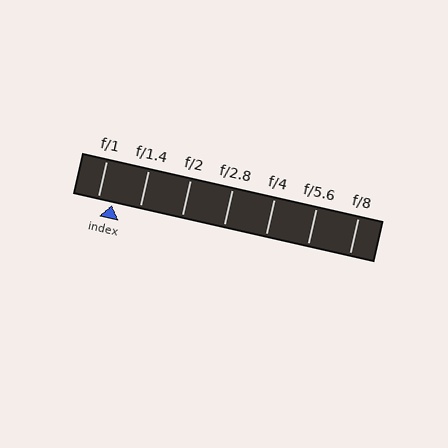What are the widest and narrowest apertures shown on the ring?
The widest aperture shown is f/1 and the narrowest is f/8.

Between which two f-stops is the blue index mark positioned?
The index mark is between f/1 and f/1.4.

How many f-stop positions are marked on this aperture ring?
There are 7 f-stop positions marked.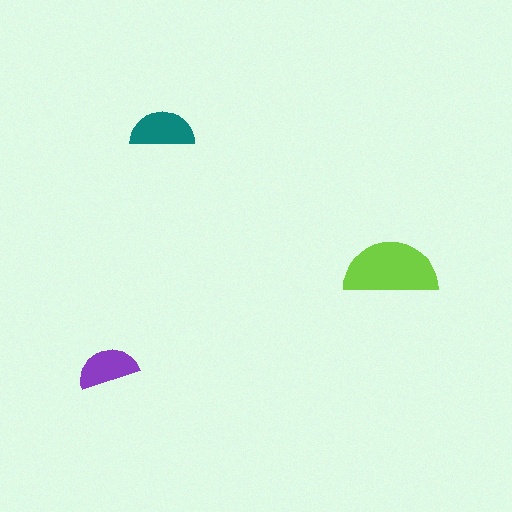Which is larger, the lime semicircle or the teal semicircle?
The lime one.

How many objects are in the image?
There are 3 objects in the image.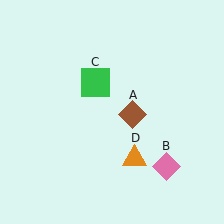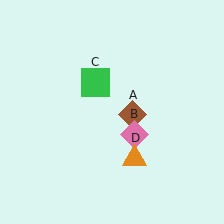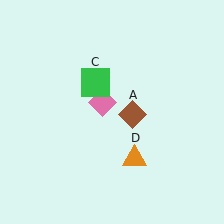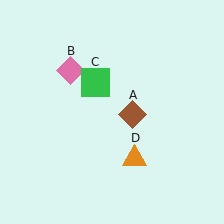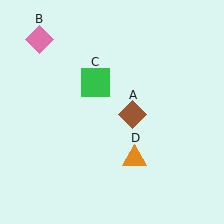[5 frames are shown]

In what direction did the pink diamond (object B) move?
The pink diamond (object B) moved up and to the left.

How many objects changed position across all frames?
1 object changed position: pink diamond (object B).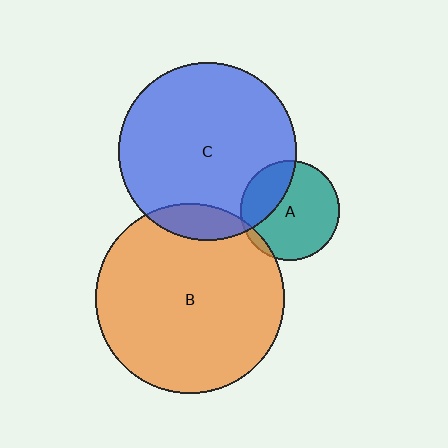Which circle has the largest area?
Circle B (orange).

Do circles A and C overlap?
Yes.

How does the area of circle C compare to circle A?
Approximately 3.2 times.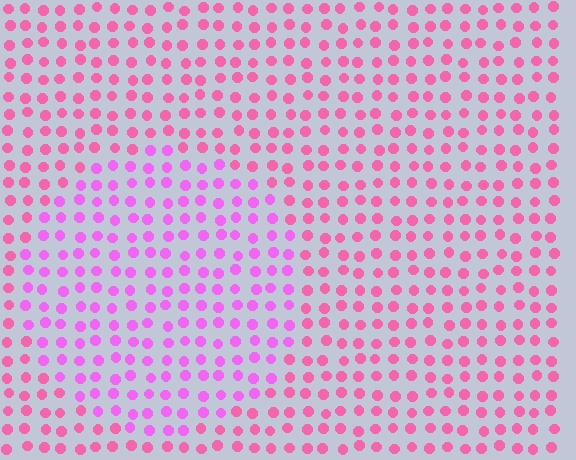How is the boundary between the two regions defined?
The boundary is defined purely by a slight shift in hue (about 31 degrees). Spacing, size, and orientation are identical on both sides.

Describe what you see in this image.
The image is filled with small pink elements in a uniform arrangement. A circle-shaped region is visible where the elements are tinted to a slightly different hue, forming a subtle color boundary.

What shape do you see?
I see a circle.